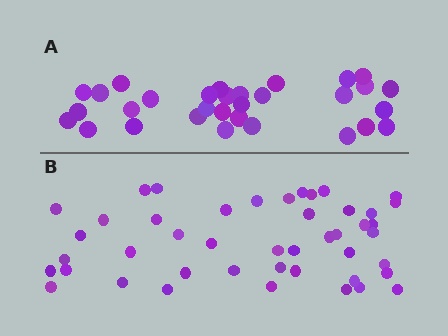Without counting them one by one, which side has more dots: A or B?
Region B (the bottom region) has more dots.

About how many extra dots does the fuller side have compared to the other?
Region B has approximately 15 more dots than region A.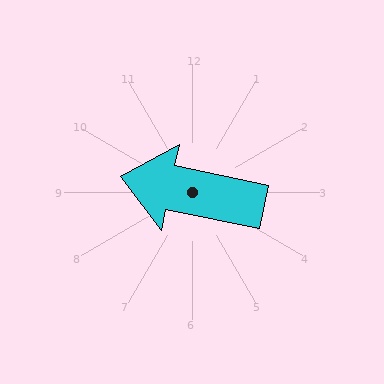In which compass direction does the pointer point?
West.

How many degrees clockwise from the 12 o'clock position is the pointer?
Approximately 282 degrees.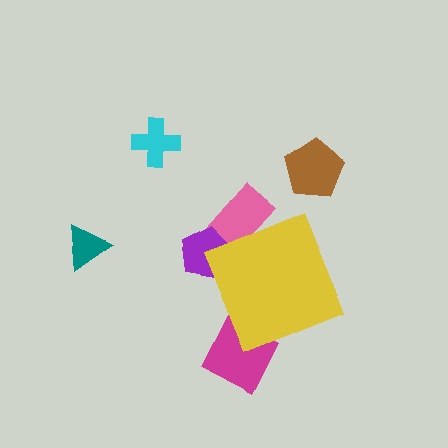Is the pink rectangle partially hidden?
Yes, the pink rectangle is partially hidden behind the yellow diamond.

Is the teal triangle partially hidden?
No, the teal triangle is fully visible.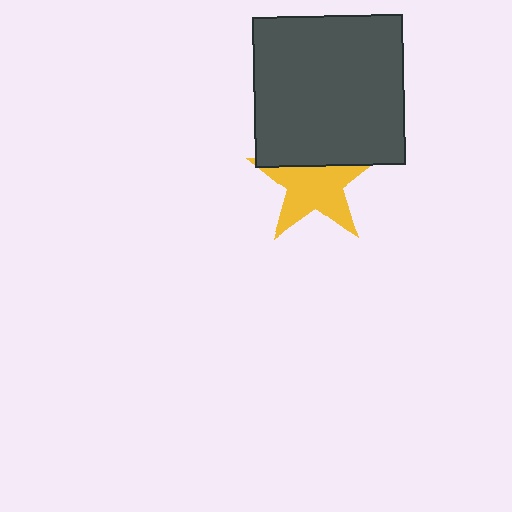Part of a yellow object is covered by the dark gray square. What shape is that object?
It is a star.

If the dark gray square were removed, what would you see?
You would see the complete yellow star.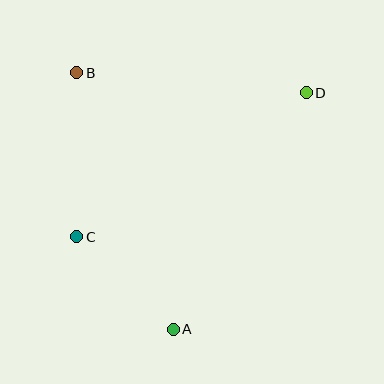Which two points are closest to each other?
Points A and C are closest to each other.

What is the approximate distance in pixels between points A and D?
The distance between A and D is approximately 272 pixels.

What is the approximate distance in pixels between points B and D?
The distance between B and D is approximately 230 pixels.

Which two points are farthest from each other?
Points A and B are farthest from each other.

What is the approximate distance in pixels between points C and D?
The distance between C and D is approximately 271 pixels.